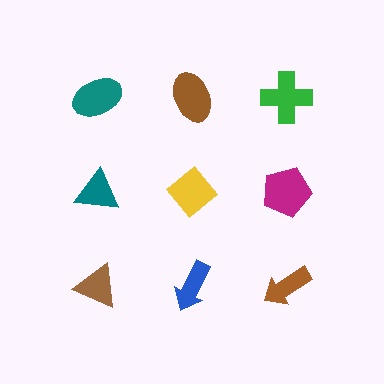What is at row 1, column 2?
A brown ellipse.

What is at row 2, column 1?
A teal triangle.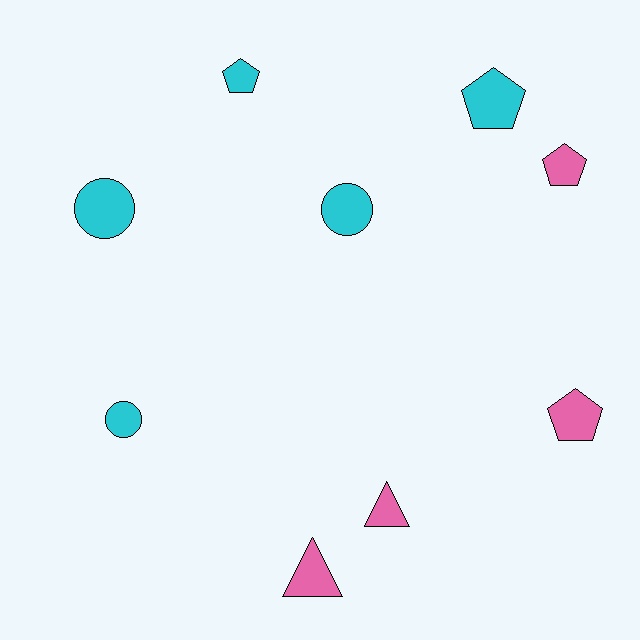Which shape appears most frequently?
Pentagon, with 4 objects.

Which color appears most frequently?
Cyan, with 5 objects.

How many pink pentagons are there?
There are 2 pink pentagons.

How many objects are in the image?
There are 9 objects.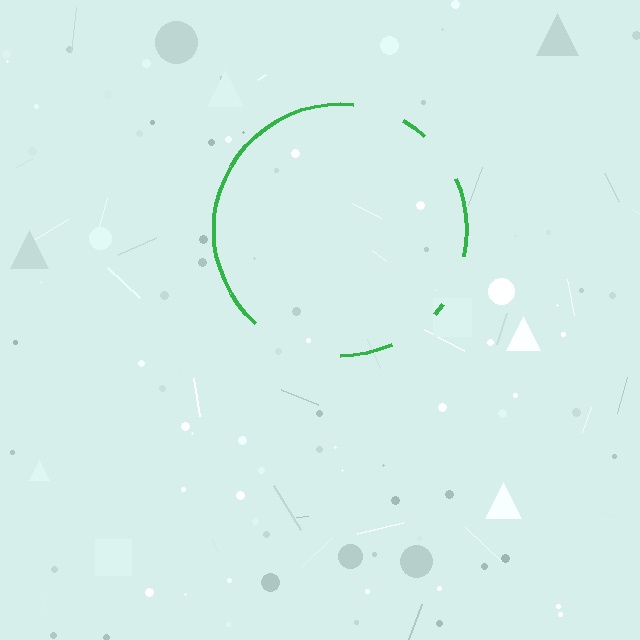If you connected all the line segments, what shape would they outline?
They would outline a circle.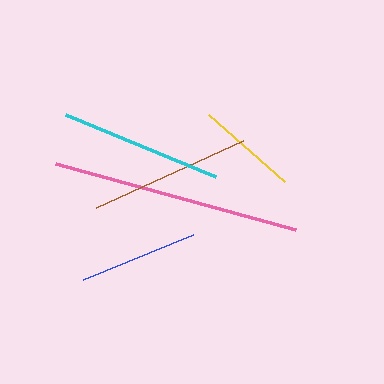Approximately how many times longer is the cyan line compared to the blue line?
The cyan line is approximately 1.4 times the length of the blue line.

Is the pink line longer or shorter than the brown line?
The pink line is longer than the brown line.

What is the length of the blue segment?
The blue segment is approximately 120 pixels long.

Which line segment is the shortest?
The yellow line is the shortest at approximately 101 pixels.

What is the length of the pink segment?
The pink segment is approximately 249 pixels long.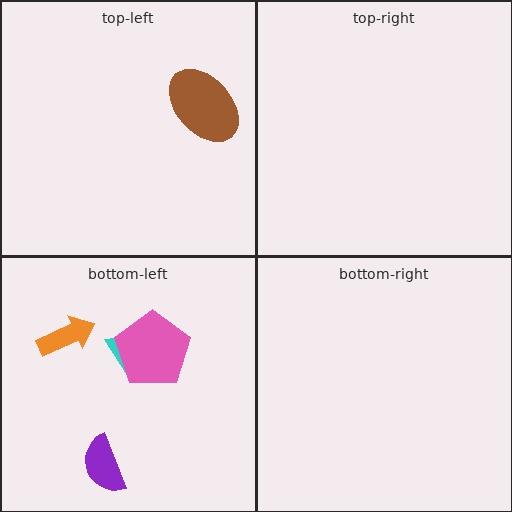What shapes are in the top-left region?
The brown ellipse.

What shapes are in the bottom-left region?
The cyan trapezoid, the purple semicircle, the orange arrow, the pink pentagon.